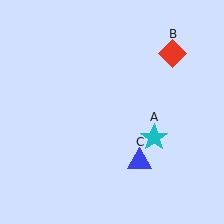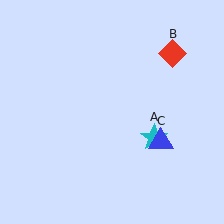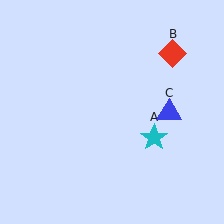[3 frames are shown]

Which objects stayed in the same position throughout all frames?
Cyan star (object A) and red diamond (object B) remained stationary.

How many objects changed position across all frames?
1 object changed position: blue triangle (object C).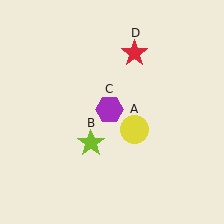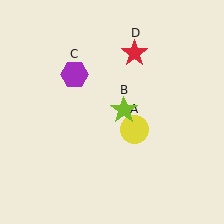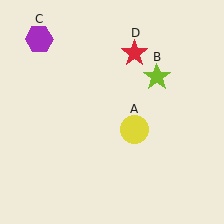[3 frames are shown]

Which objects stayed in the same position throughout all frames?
Yellow circle (object A) and red star (object D) remained stationary.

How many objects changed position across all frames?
2 objects changed position: lime star (object B), purple hexagon (object C).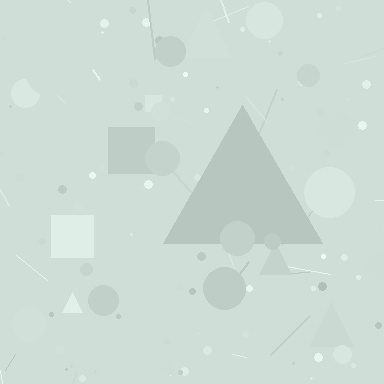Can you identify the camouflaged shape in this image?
The camouflaged shape is a triangle.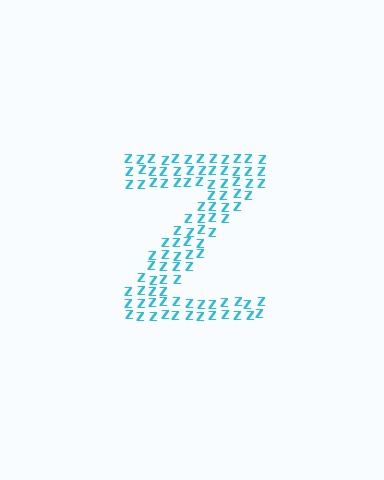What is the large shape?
The large shape is the letter Z.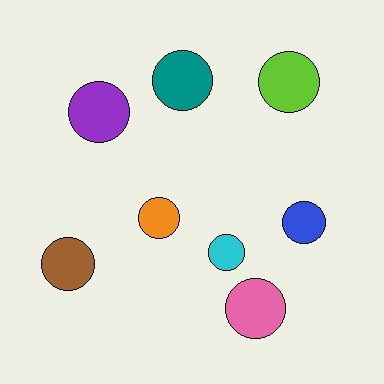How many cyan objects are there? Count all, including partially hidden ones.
There is 1 cyan object.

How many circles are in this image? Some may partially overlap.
There are 8 circles.